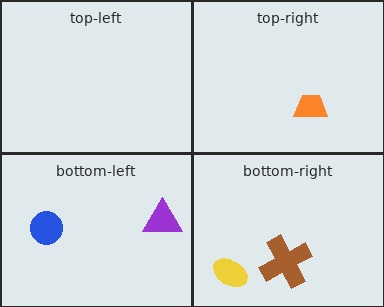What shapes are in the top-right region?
The orange trapezoid.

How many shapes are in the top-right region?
1.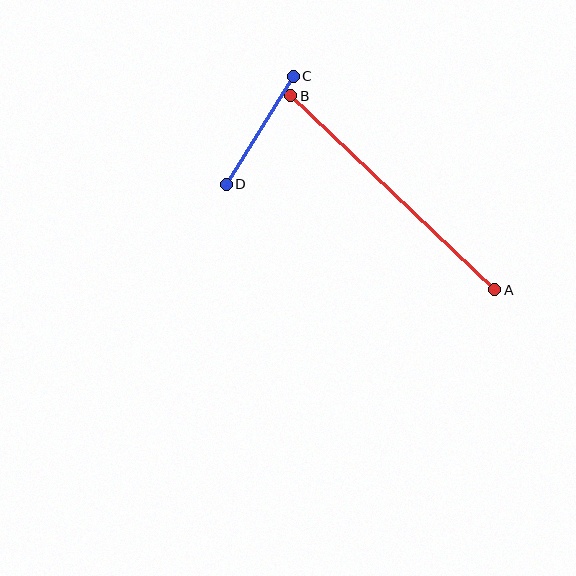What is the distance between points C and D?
The distance is approximately 127 pixels.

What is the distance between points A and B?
The distance is approximately 281 pixels.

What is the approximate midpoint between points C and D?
The midpoint is at approximately (260, 130) pixels.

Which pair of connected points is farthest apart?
Points A and B are farthest apart.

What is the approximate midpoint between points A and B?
The midpoint is at approximately (393, 193) pixels.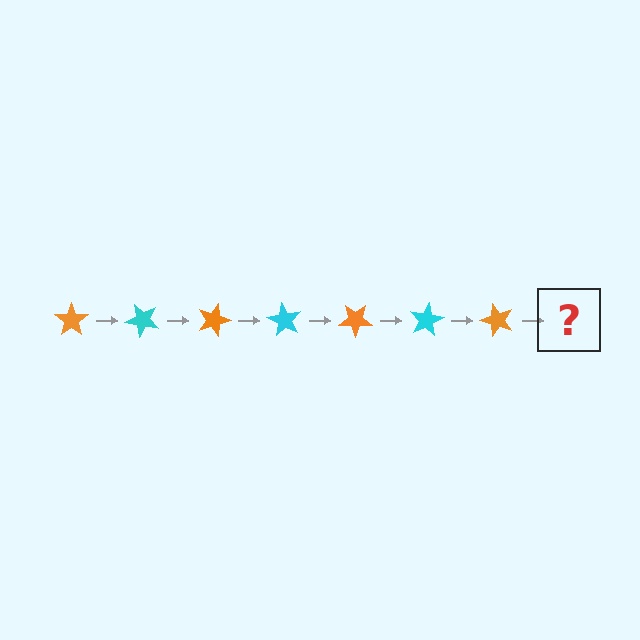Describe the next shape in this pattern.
It should be a cyan star, rotated 315 degrees from the start.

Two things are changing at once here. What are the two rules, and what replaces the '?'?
The two rules are that it rotates 45 degrees each step and the color cycles through orange and cyan. The '?' should be a cyan star, rotated 315 degrees from the start.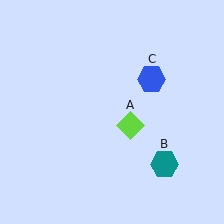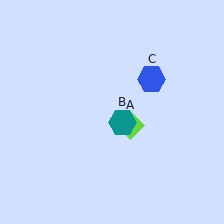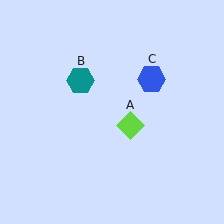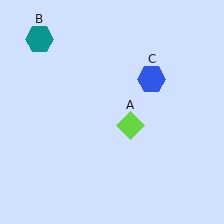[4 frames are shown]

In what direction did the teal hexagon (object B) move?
The teal hexagon (object B) moved up and to the left.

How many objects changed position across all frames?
1 object changed position: teal hexagon (object B).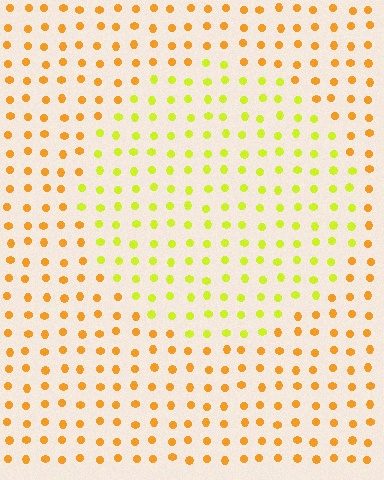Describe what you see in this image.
The image is filled with small orange elements in a uniform arrangement. A circle-shaped region is visible where the elements are tinted to a slightly different hue, forming a subtle color boundary.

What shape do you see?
I see a circle.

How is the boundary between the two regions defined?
The boundary is defined purely by a slight shift in hue (about 37 degrees). Spacing, size, and orientation are identical on both sides.